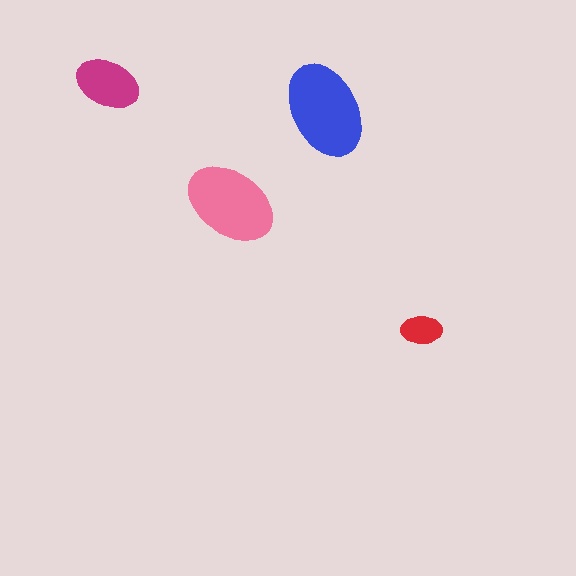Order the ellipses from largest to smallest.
the blue one, the pink one, the magenta one, the red one.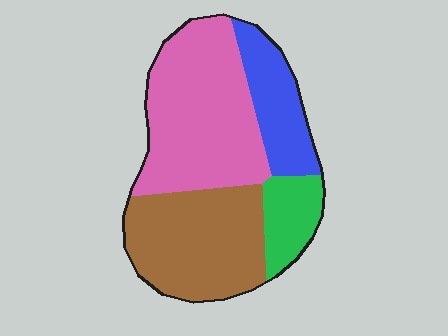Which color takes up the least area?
Green, at roughly 10%.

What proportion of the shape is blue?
Blue covers 16% of the shape.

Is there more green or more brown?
Brown.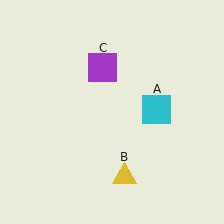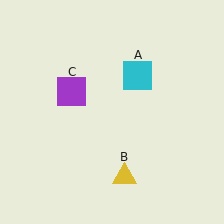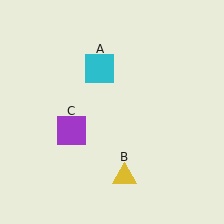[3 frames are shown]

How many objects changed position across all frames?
2 objects changed position: cyan square (object A), purple square (object C).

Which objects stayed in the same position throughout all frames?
Yellow triangle (object B) remained stationary.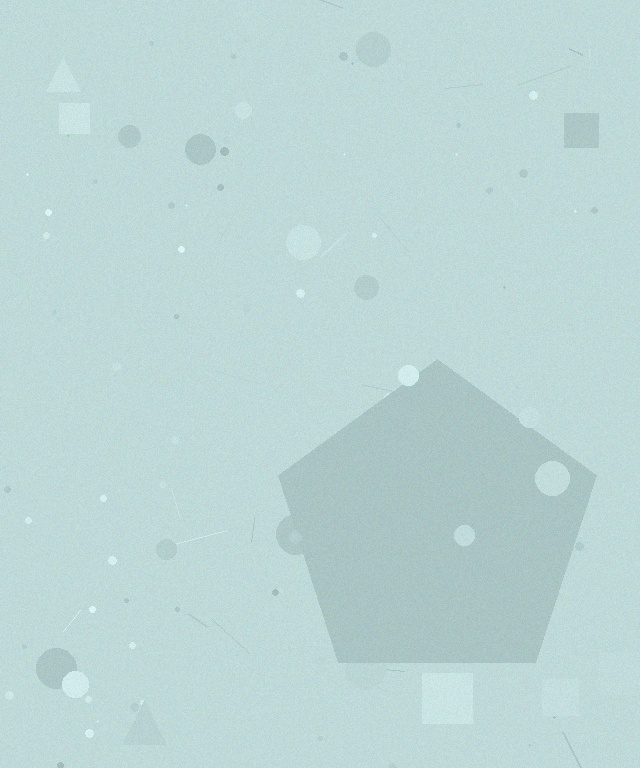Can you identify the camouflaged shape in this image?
The camouflaged shape is a pentagon.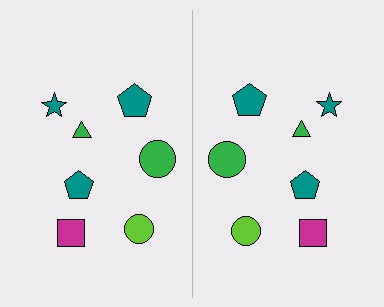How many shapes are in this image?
There are 14 shapes in this image.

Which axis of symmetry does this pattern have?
The pattern has a vertical axis of symmetry running through the center of the image.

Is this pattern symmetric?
Yes, this pattern has bilateral (reflection) symmetry.